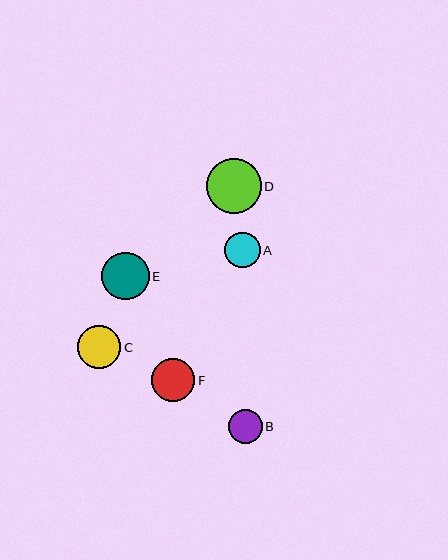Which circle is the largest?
Circle D is the largest with a size of approximately 55 pixels.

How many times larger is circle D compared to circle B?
Circle D is approximately 1.6 times the size of circle B.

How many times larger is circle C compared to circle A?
Circle C is approximately 1.2 times the size of circle A.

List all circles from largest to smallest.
From largest to smallest: D, E, F, C, A, B.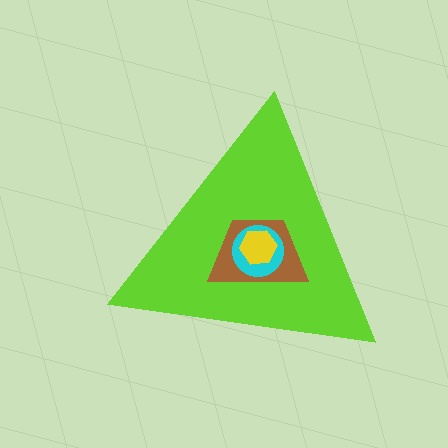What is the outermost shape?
The lime triangle.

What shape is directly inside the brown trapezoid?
The cyan circle.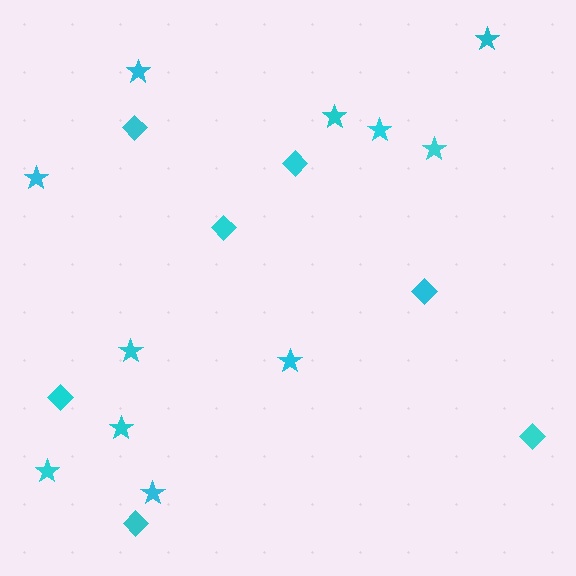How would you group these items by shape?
There are 2 groups: one group of stars (11) and one group of diamonds (7).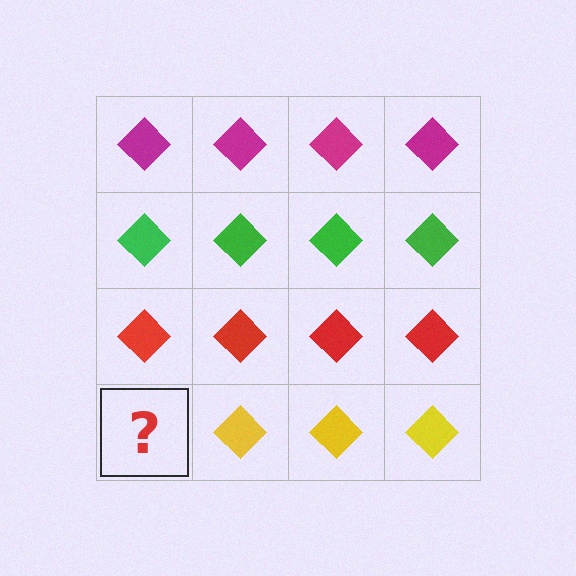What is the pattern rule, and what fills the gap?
The rule is that each row has a consistent color. The gap should be filled with a yellow diamond.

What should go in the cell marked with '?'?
The missing cell should contain a yellow diamond.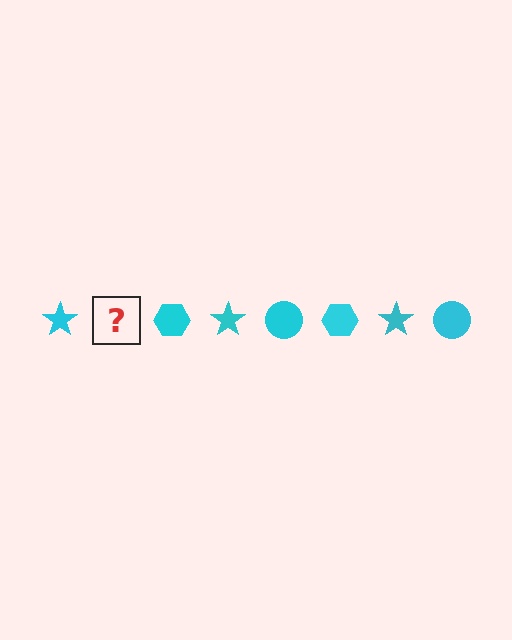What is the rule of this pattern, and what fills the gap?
The rule is that the pattern cycles through star, circle, hexagon shapes in cyan. The gap should be filled with a cyan circle.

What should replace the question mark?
The question mark should be replaced with a cyan circle.